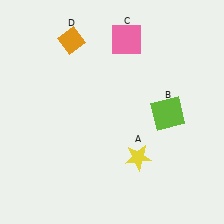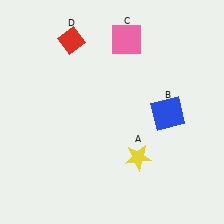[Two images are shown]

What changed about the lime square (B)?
In Image 1, B is lime. In Image 2, it changed to blue.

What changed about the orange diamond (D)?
In Image 1, D is orange. In Image 2, it changed to red.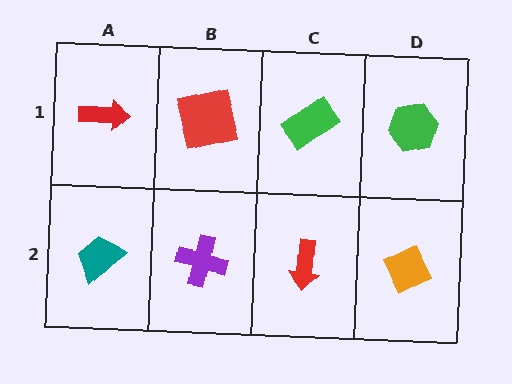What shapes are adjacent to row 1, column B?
A purple cross (row 2, column B), a red arrow (row 1, column A), a green rectangle (row 1, column C).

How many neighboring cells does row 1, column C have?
3.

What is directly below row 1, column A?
A teal trapezoid.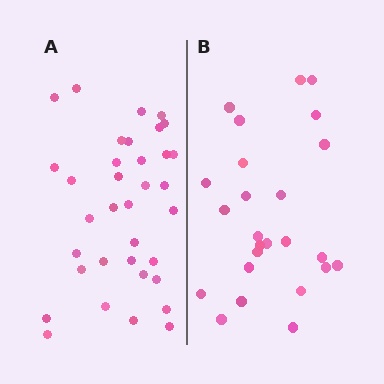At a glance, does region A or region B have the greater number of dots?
Region A (the left region) has more dots.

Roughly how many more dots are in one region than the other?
Region A has roughly 10 or so more dots than region B.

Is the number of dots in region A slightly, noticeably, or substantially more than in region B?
Region A has noticeably more, but not dramatically so. The ratio is roughly 1.4 to 1.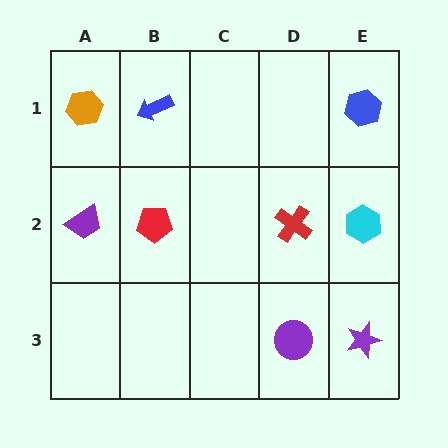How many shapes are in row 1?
3 shapes.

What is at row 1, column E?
A blue hexagon.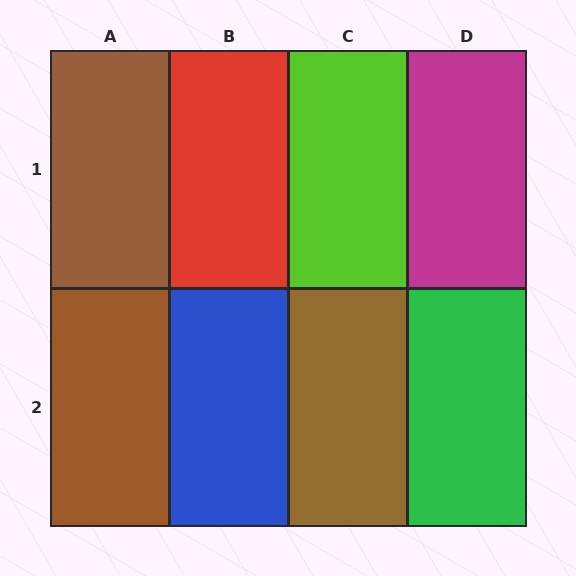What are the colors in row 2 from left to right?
Brown, blue, brown, green.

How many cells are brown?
3 cells are brown.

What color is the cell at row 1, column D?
Magenta.